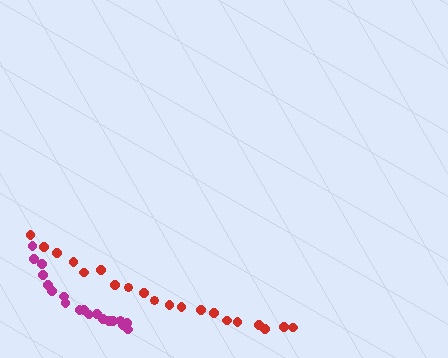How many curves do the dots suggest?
There are 2 distinct paths.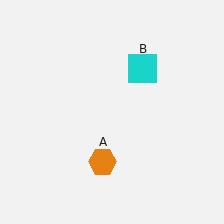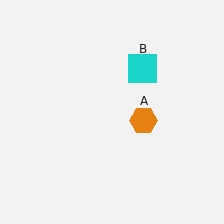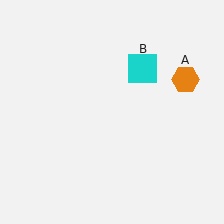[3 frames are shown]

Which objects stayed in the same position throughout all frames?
Cyan square (object B) remained stationary.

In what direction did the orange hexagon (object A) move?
The orange hexagon (object A) moved up and to the right.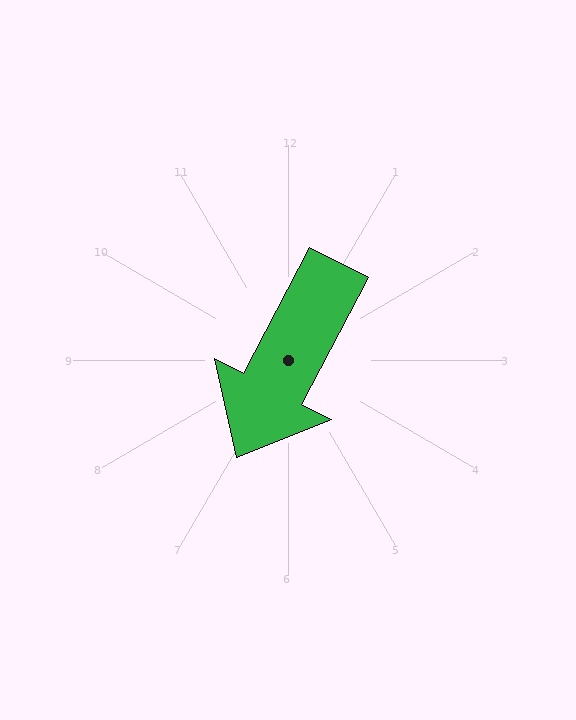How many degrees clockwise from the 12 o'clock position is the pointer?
Approximately 208 degrees.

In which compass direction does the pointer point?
Southwest.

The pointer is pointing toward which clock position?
Roughly 7 o'clock.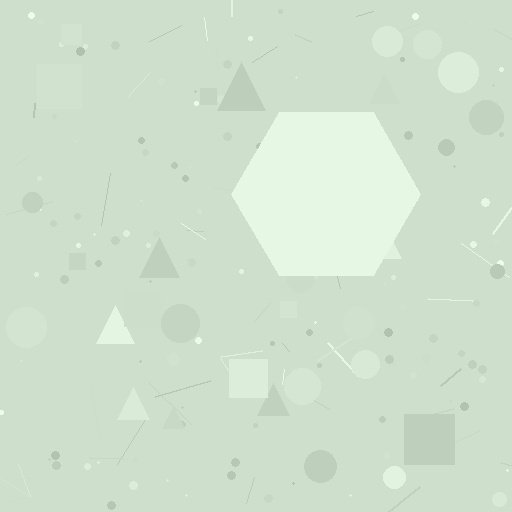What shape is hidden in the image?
A hexagon is hidden in the image.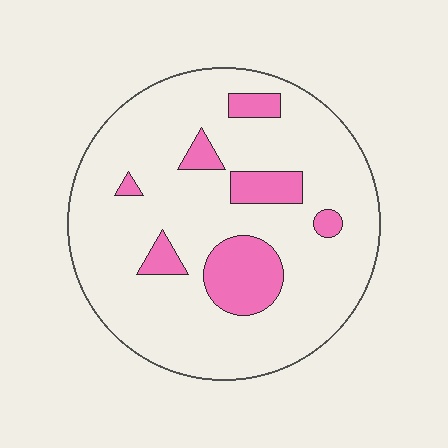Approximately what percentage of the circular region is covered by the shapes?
Approximately 15%.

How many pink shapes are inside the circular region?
7.